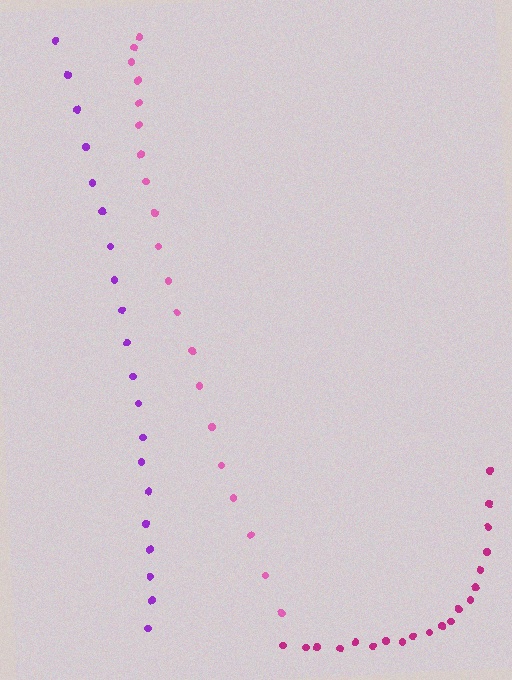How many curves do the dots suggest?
There are 3 distinct paths.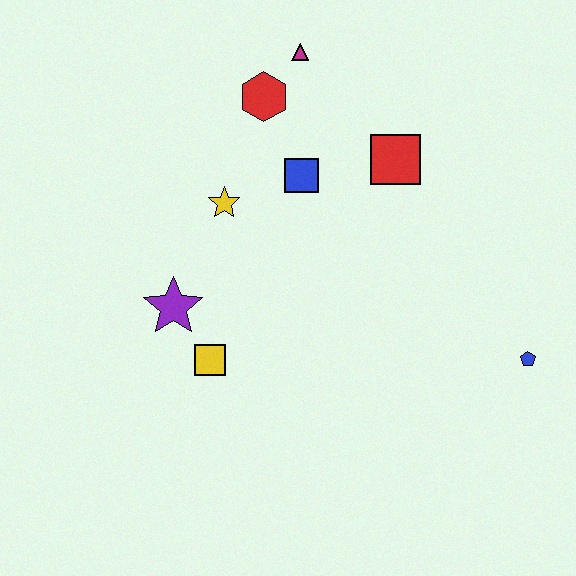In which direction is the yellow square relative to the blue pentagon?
The yellow square is to the left of the blue pentagon.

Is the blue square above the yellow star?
Yes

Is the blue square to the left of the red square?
Yes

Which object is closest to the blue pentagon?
The red square is closest to the blue pentagon.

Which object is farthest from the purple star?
The blue pentagon is farthest from the purple star.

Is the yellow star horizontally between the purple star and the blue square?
Yes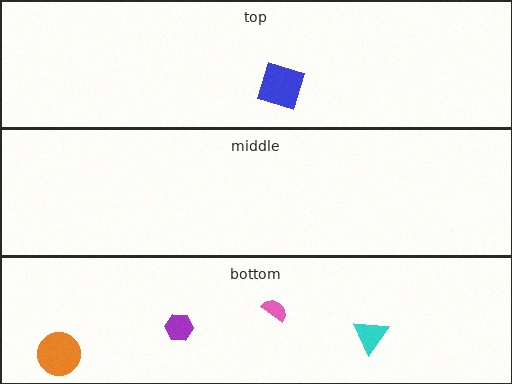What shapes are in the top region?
The blue square.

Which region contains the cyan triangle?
The bottom region.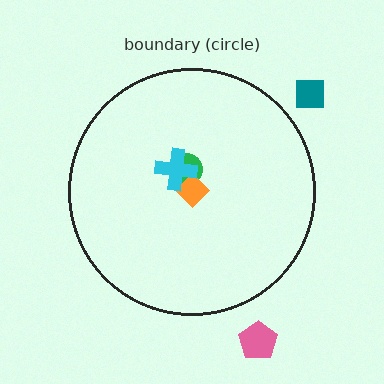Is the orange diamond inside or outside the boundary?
Inside.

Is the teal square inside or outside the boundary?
Outside.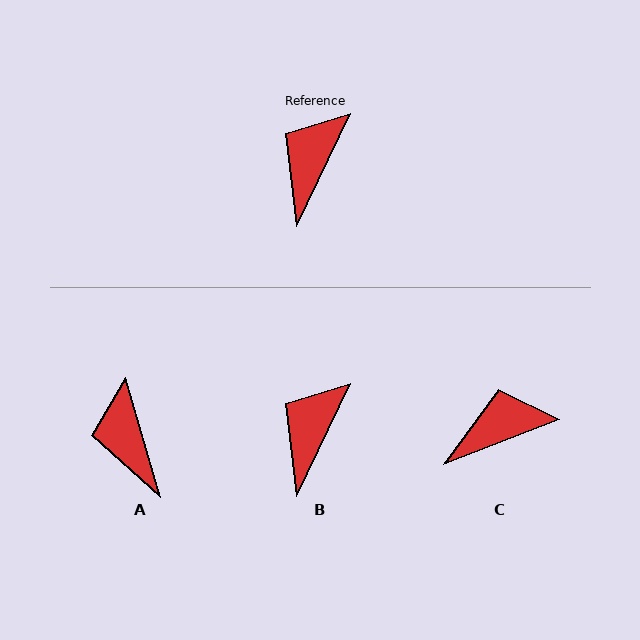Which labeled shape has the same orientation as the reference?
B.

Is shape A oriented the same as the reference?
No, it is off by about 42 degrees.